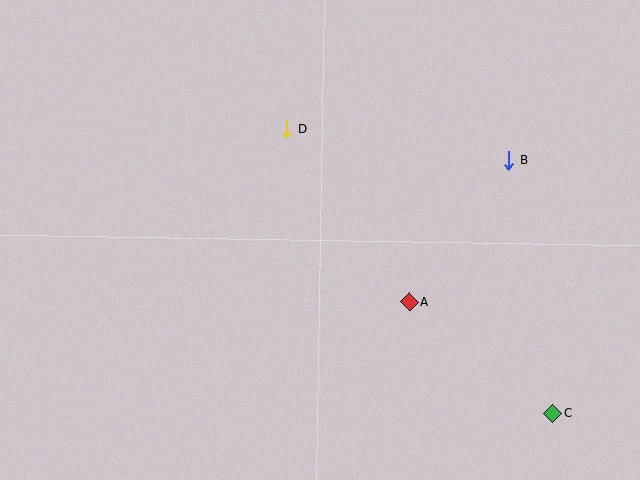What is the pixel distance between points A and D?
The distance between A and D is 212 pixels.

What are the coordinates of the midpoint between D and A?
The midpoint between D and A is at (348, 215).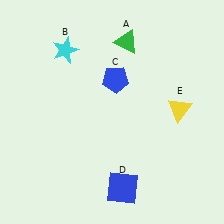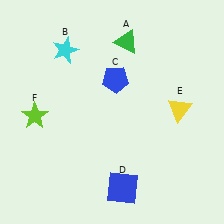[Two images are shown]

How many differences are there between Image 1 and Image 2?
There is 1 difference between the two images.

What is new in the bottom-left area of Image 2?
A lime star (F) was added in the bottom-left area of Image 2.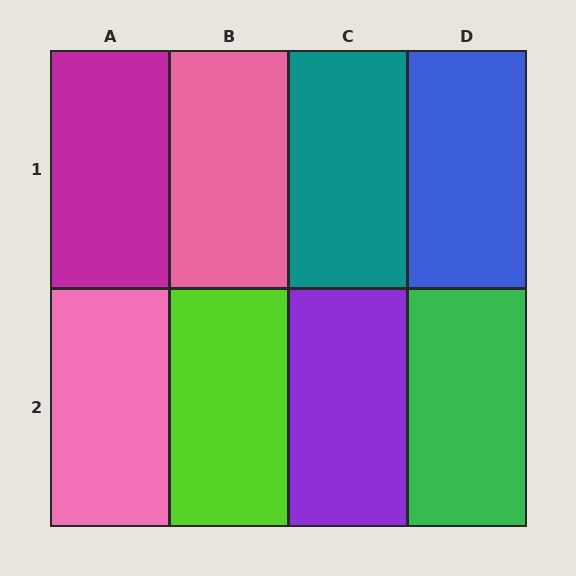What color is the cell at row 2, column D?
Green.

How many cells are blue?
1 cell is blue.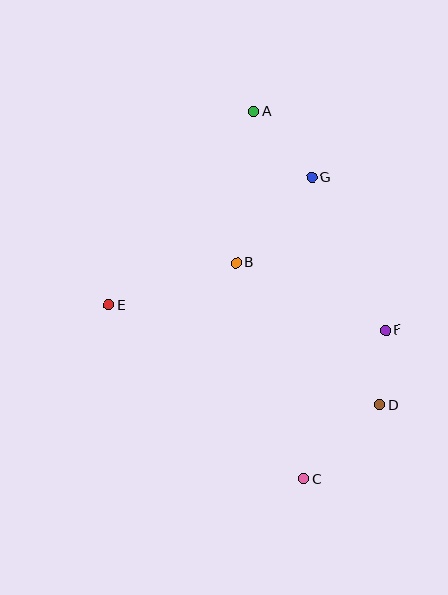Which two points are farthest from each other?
Points A and C are farthest from each other.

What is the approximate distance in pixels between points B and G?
The distance between B and G is approximately 114 pixels.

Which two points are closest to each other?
Points D and F are closest to each other.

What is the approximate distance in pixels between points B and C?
The distance between B and C is approximately 226 pixels.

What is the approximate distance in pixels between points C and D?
The distance between C and D is approximately 106 pixels.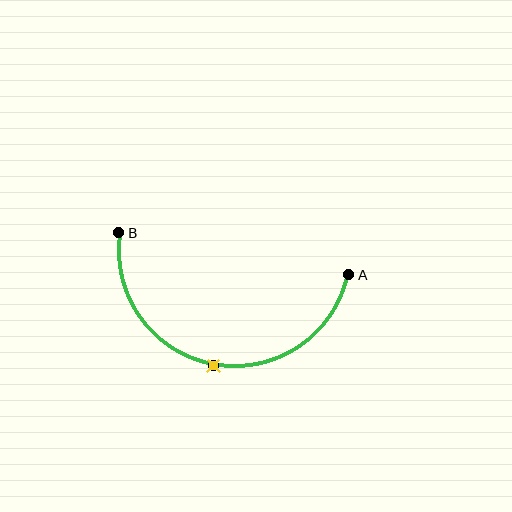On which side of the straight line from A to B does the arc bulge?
The arc bulges below the straight line connecting A and B.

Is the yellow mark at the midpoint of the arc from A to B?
Yes. The yellow mark lies on the arc at equal arc-length from both A and B — it is the arc midpoint.